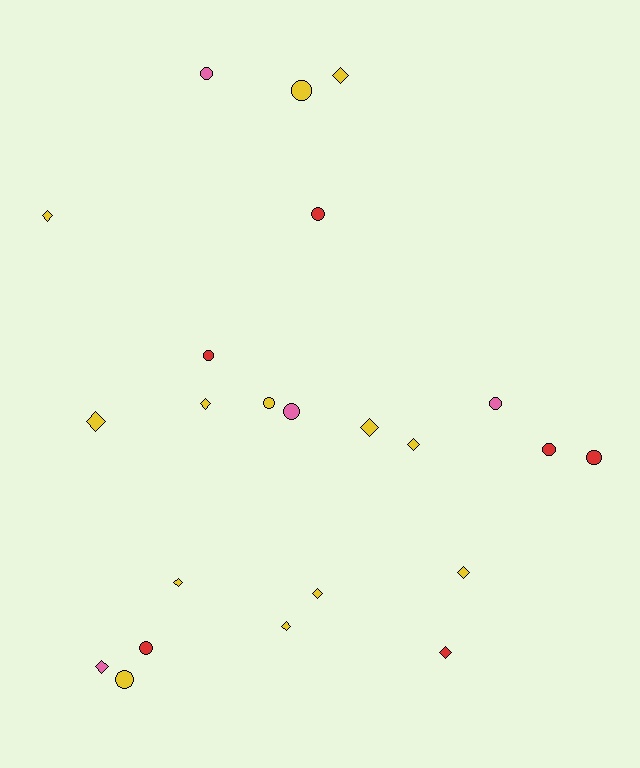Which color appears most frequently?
Yellow, with 13 objects.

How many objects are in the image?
There are 23 objects.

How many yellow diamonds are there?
There are 10 yellow diamonds.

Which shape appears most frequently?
Diamond, with 12 objects.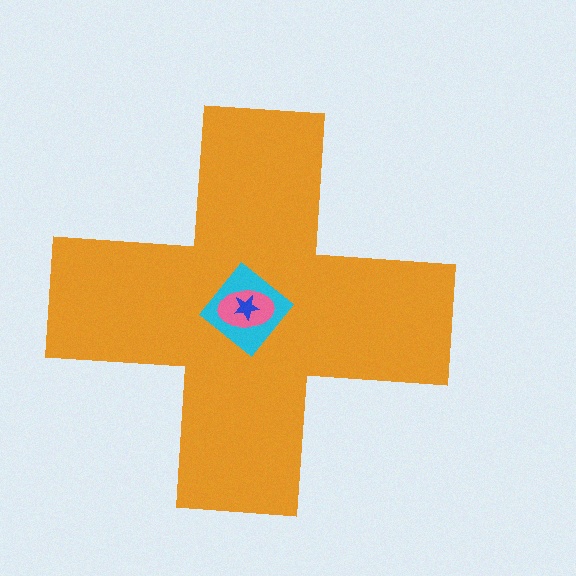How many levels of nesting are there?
4.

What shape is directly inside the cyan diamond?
The pink ellipse.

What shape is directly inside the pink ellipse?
The blue star.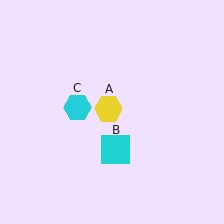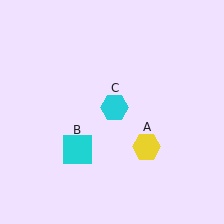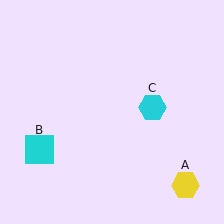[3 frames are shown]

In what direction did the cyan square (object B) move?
The cyan square (object B) moved left.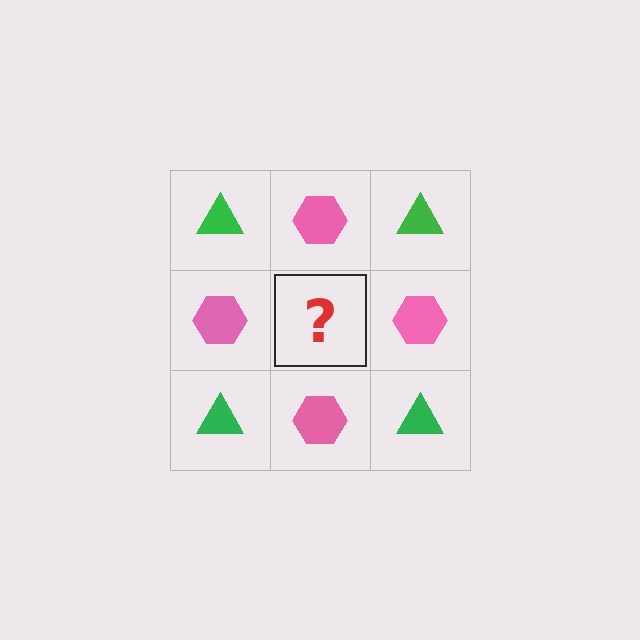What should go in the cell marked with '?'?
The missing cell should contain a green triangle.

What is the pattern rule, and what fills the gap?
The rule is that it alternates green triangle and pink hexagon in a checkerboard pattern. The gap should be filled with a green triangle.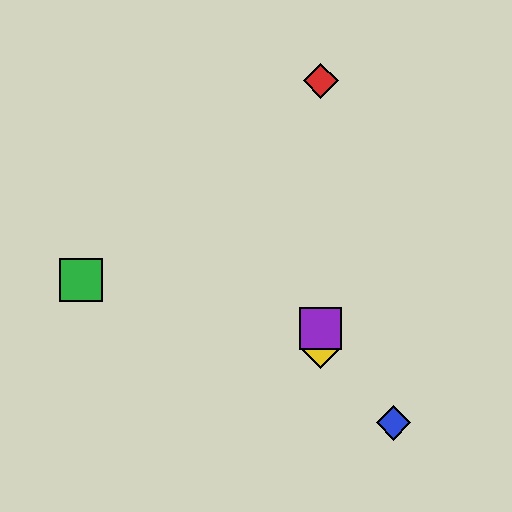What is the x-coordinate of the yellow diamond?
The yellow diamond is at x≈321.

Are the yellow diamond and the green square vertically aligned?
No, the yellow diamond is at x≈321 and the green square is at x≈81.